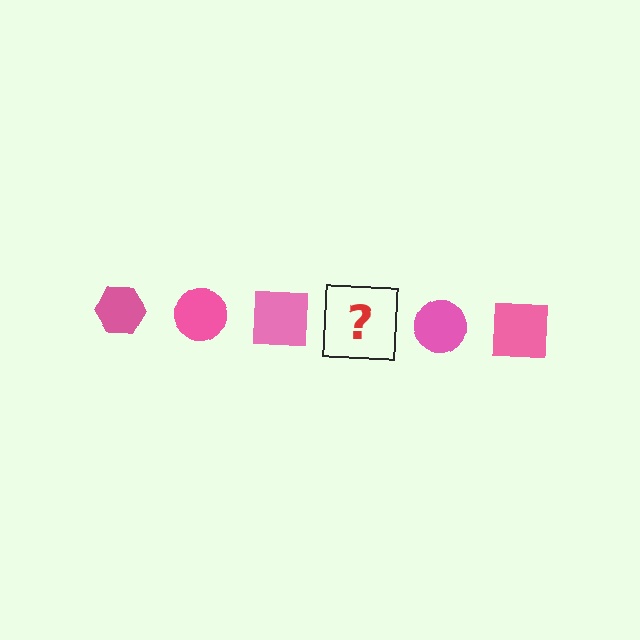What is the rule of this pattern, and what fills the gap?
The rule is that the pattern cycles through hexagon, circle, square shapes in pink. The gap should be filled with a pink hexagon.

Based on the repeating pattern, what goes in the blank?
The blank should be a pink hexagon.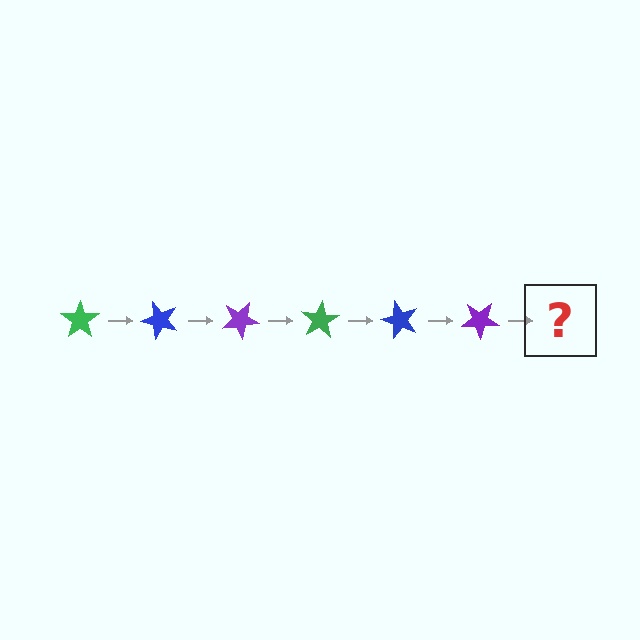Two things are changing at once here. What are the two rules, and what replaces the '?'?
The two rules are that it rotates 50 degrees each step and the color cycles through green, blue, and purple. The '?' should be a green star, rotated 300 degrees from the start.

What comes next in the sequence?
The next element should be a green star, rotated 300 degrees from the start.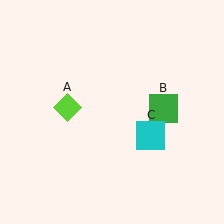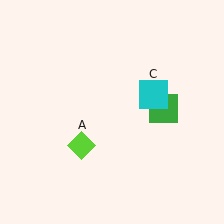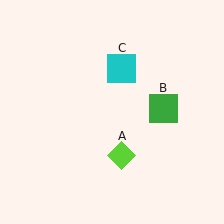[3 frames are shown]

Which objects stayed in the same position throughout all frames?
Green square (object B) remained stationary.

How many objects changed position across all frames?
2 objects changed position: lime diamond (object A), cyan square (object C).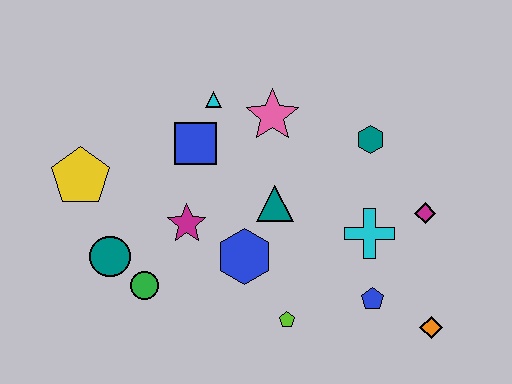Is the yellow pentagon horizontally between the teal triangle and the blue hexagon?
No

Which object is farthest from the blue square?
The orange diamond is farthest from the blue square.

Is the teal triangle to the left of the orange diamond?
Yes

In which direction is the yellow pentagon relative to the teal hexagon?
The yellow pentagon is to the left of the teal hexagon.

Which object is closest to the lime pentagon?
The blue hexagon is closest to the lime pentagon.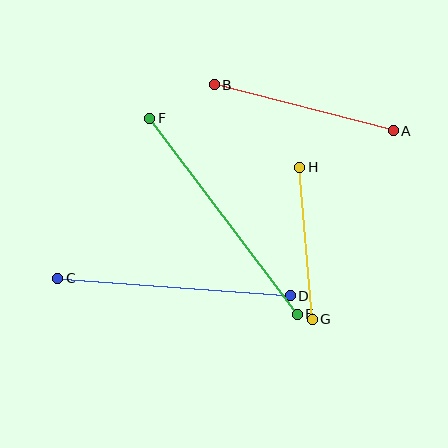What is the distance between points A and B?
The distance is approximately 185 pixels.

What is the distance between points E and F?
The distance is approximately 245 pixels.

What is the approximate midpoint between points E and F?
The midpoint is at approximately (223, 216) pixels.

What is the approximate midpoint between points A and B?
The midpoint is at approximately (304, 108) pixels.